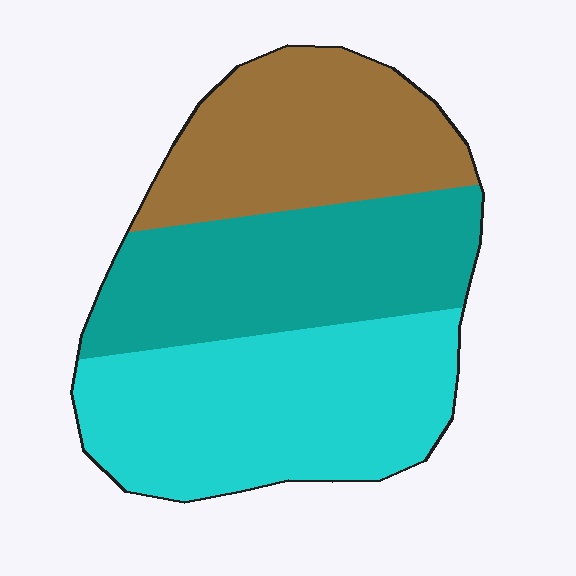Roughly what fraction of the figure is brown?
Brown covers roughly 30% of the figure.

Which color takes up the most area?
Cyan, at roughly 40%.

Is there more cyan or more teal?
Cyan.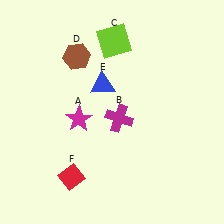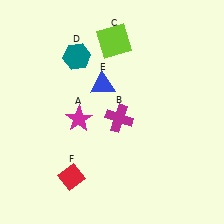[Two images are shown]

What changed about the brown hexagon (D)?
In Image 1, D is brown. In Image 2, it changed to teal.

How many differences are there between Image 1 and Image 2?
There is 1 difference between the two images.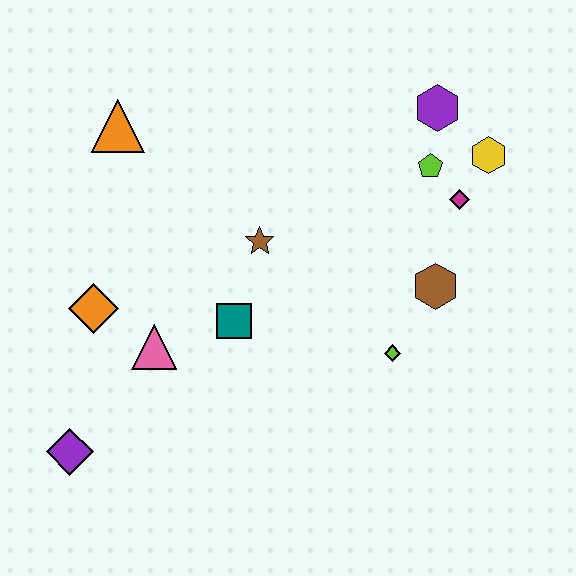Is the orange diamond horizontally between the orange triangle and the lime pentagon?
No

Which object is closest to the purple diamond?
The pink triangle is closest to the purple diamond.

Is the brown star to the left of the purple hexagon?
Yes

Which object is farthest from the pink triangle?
The yellow hexagon is farthest from the pink triangle.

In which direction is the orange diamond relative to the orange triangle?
The orange diamond is below the orange triangle.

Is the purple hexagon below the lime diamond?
No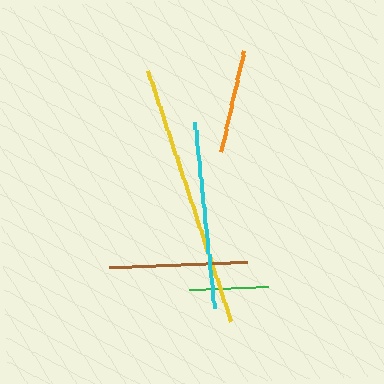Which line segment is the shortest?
The green line is the shortest at approximately 79 pixels.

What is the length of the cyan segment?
The cyan segment is approximately 187 pixels long.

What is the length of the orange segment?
The orange segment is approximately 104 pixels long.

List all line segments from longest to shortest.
From longest to shortest: yellow, cyan, brown, orange, green.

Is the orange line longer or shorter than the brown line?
The brown line is longer than the orange line.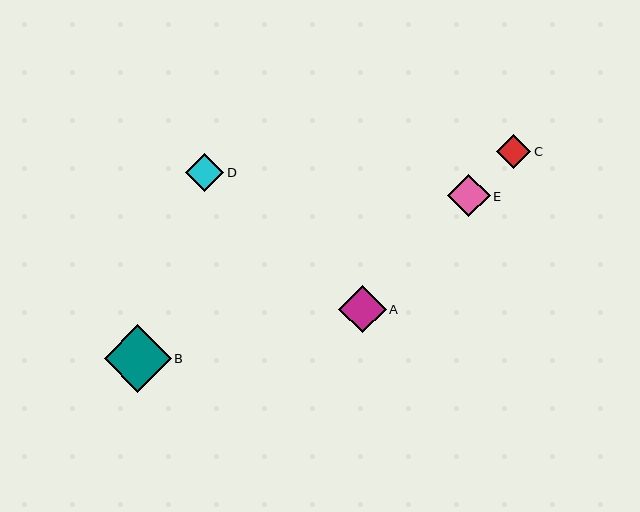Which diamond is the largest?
Diamond B is the largest with a size of approximately 67 pixels.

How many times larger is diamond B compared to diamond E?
Diamond B is approximately 1.6 times the size of diamond E.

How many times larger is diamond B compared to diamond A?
Diamond B is approximately 1.4 times the size of diamond A.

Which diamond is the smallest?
Diamond C is the smallest with a size of approximately 35 pixels.